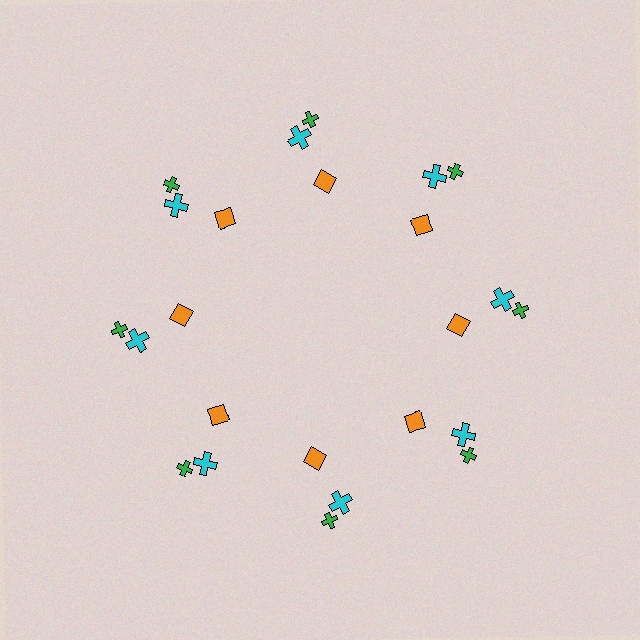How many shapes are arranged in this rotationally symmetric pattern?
There are 24 shapes, arranged in 8 groups of 3.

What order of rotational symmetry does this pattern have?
This pattern has 8-fold rotational symmetry.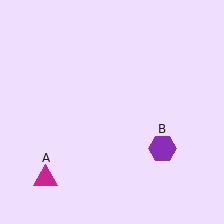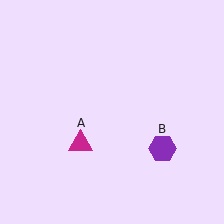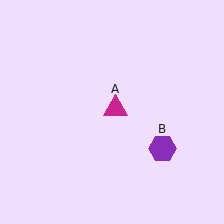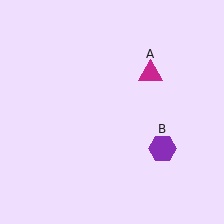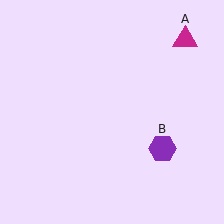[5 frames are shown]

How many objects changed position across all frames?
1 object changed position: magenta triangle (object A).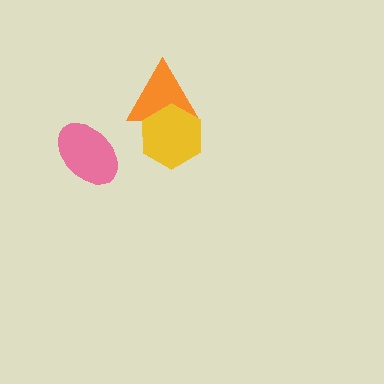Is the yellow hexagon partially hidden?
No, no other shape covers it.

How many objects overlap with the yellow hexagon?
1 object overlaps with the yellow hexagon.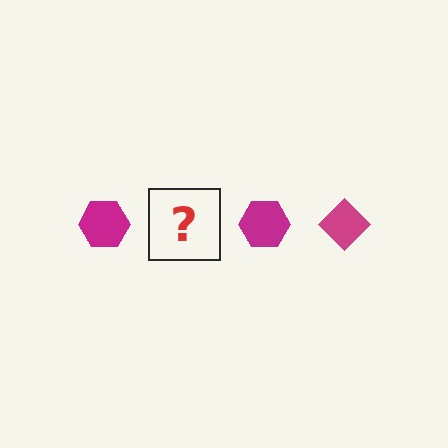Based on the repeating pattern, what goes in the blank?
The blank should be a magenta diamond.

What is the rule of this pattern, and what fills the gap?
The rule is that the pattern cycles through hexagon, diamond shapes in magenta. The gap should be filled with a magenta diamond.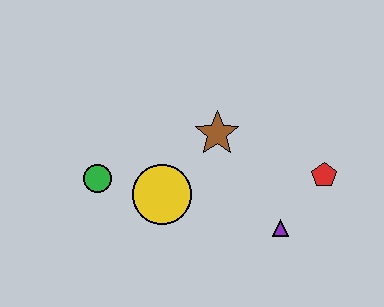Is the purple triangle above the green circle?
No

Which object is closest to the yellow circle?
The green circle is closest to the yellow circle.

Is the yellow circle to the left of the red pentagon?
Yes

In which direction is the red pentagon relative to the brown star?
The red pentagon is to the right of the brown star.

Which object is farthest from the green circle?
The red pentagon is farthest from the green circle.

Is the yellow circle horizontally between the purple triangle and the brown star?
No